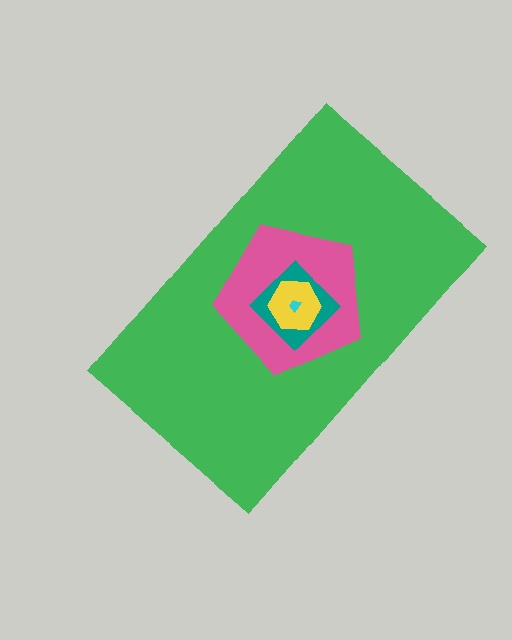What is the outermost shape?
The green rectangle.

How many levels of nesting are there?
5.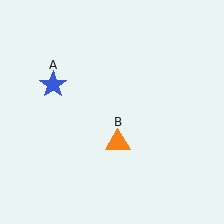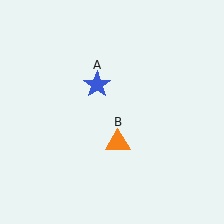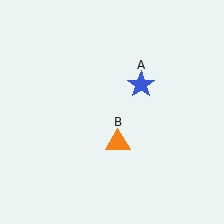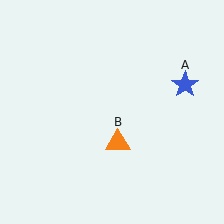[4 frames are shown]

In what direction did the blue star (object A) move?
The blue star (object A) moved right.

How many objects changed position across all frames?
1 object changed position: blue star (object A).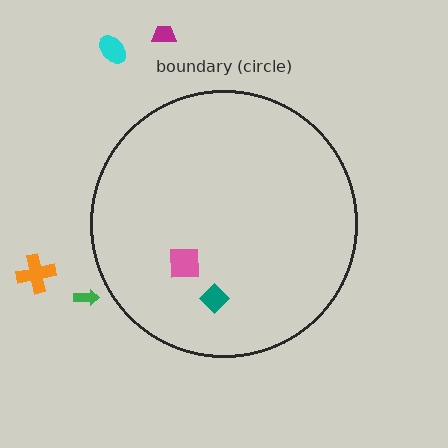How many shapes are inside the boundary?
2 inside, 4 outside.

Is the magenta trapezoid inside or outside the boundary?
Outside.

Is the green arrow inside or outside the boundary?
Outside.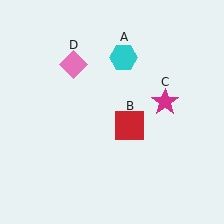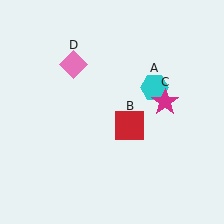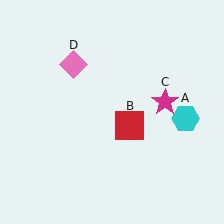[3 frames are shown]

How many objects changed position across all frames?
1 object changed position: cyan hexagon (object A).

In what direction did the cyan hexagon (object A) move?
The cyan hexagon (object A) moved down and to the right.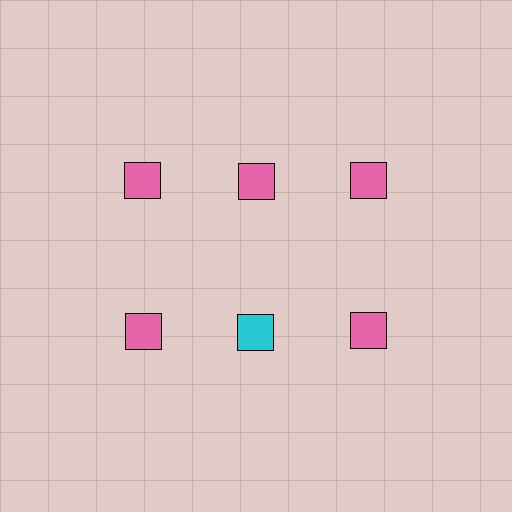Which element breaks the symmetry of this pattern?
The cyan square in the second row, second from left column breaks the symmetry. All other shapes are pink squares.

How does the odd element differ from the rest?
It has a different color: cyan instead of pink.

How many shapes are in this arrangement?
There are 6 shapes arranged in a grid pattern.